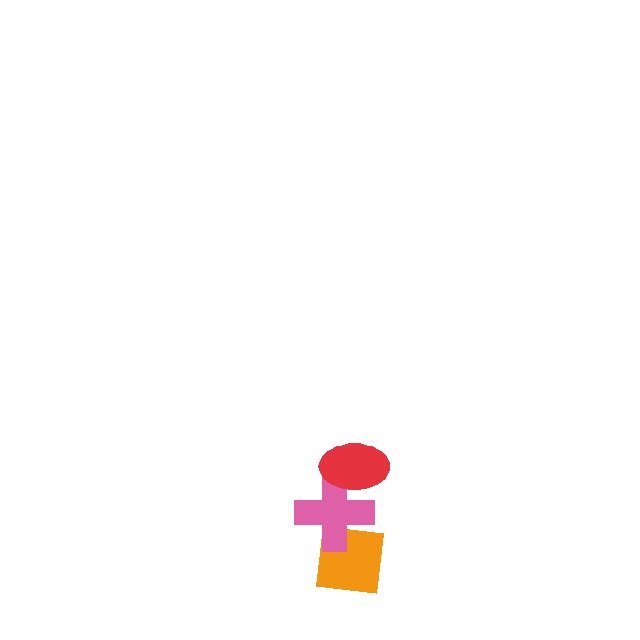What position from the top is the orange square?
The orange square is 3rd from the top.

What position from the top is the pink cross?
The pink cross is 2nd from the top.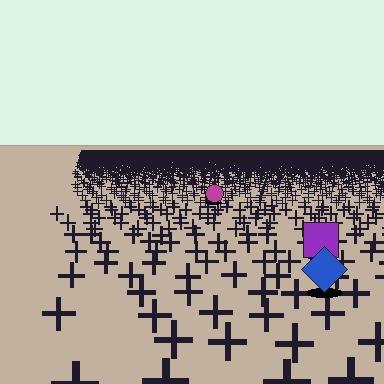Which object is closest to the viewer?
The blue diamond is closest. The texture marks near it are larger and more spread out.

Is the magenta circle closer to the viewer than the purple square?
No. The purple square is closer — you can tell from the texture gradient: the ground texture is coarser near it.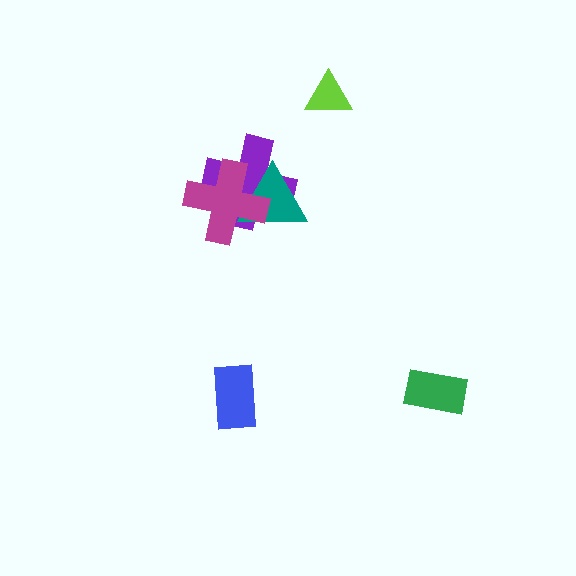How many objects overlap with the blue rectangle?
0 objects overlap with the blue rectangle.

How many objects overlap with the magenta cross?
2 objects overlap with the magenta cross.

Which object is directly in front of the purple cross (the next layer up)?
The teal triangle is directly in front of the purple cross.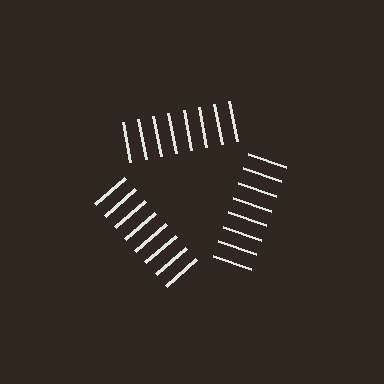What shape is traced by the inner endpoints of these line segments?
An illusory triangle — the line segments terminate on its edges but no continuous stroke is drawn.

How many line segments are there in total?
24 — 8 along each of the 3 edges.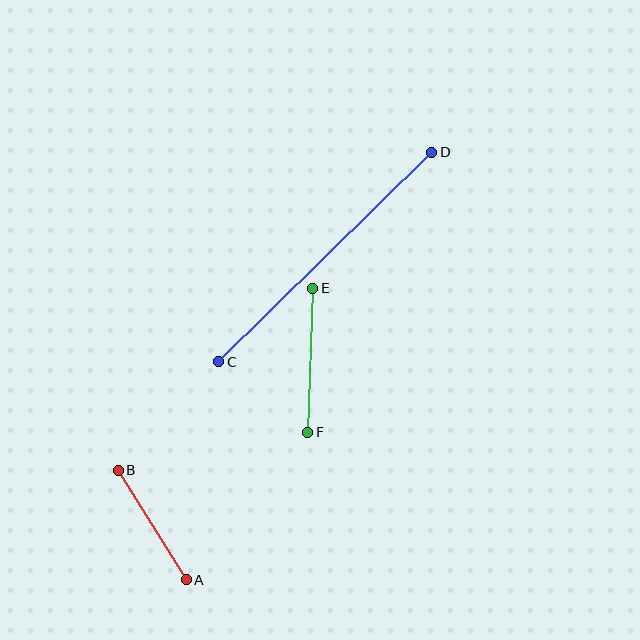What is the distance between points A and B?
The distance is approximately 129 pixels.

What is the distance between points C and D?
The distance is approximately 299 pixels.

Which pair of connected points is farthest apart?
Points C and D are farthest apart.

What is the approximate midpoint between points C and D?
The midpoint is at approximately (325, 257) pixels.